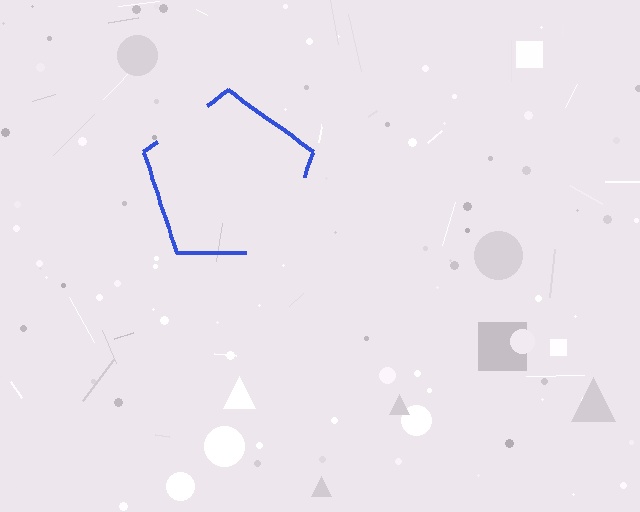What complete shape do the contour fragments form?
The contour fragments form a pentagon.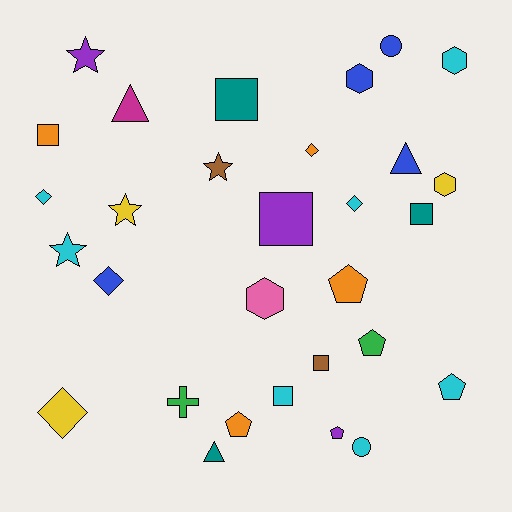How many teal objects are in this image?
There are 3 teal objects.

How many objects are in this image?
There are 30 objects.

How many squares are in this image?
There are 6 squares.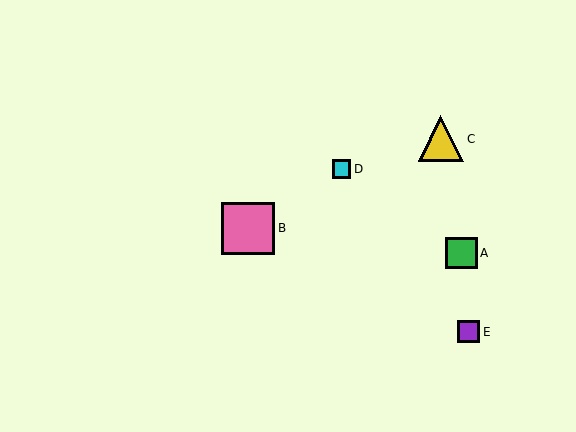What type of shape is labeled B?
Shape B is a pink square.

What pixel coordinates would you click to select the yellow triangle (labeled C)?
Click at (441, 139) to select the yellow triangle C.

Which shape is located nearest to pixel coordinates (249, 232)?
The pink square (labeled B) at (248, 228) is nearest to that location.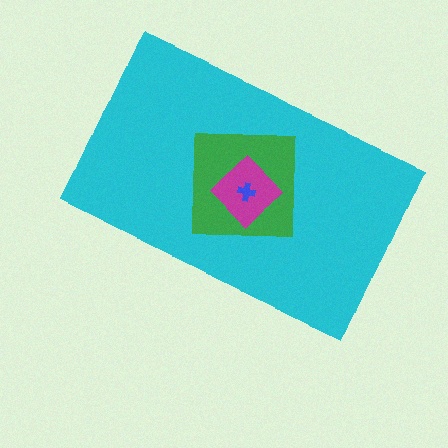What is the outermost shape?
The cyan rectangle.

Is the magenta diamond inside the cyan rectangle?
Yes.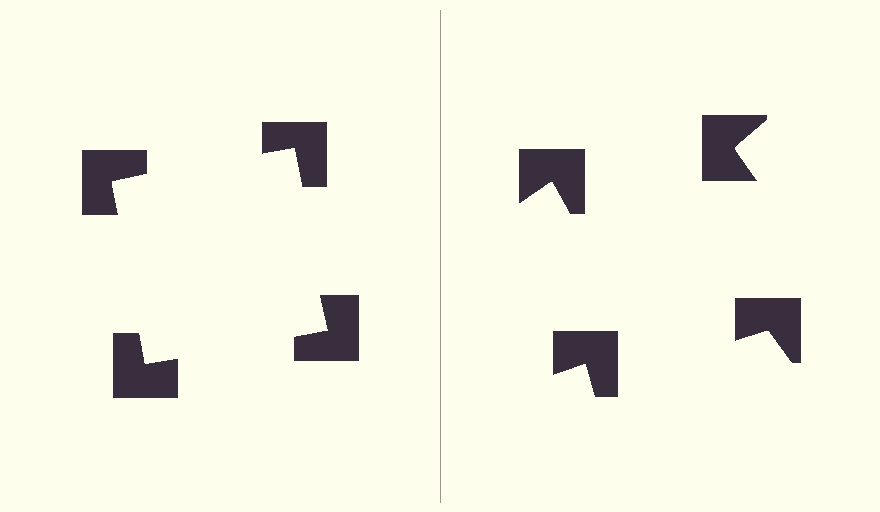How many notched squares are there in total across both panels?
8 — 4 on each side.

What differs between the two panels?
The notched squares are positioned identically on both sides; only the wedge orientations differ. On the left they align to a square; on the right they are misaligned.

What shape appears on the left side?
An illusory square.